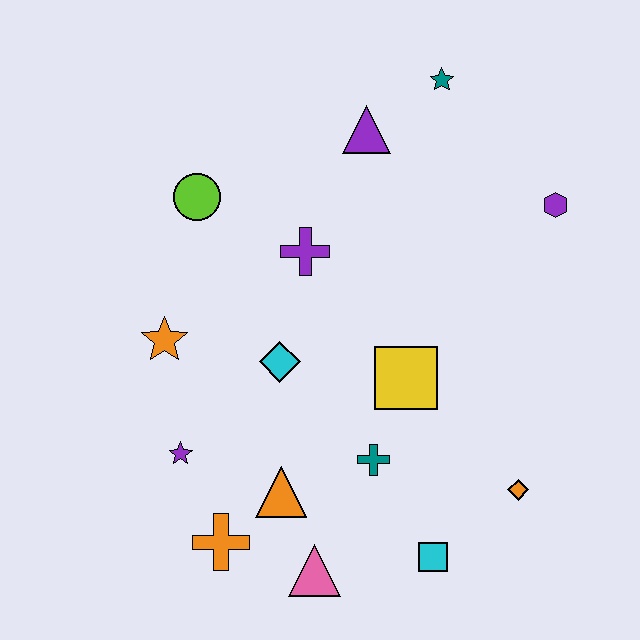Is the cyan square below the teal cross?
Yes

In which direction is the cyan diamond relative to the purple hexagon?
The cyan diamond is to the left of the purple hexagon.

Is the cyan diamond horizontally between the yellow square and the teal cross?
No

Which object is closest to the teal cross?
The yellow square is closest to the teal cross.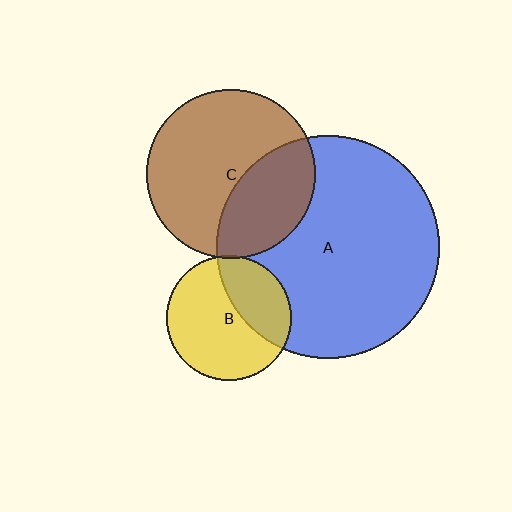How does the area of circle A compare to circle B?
Approximately 3.2 times.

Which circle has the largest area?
Circle A (blue).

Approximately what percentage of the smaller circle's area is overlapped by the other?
Approximately 35%.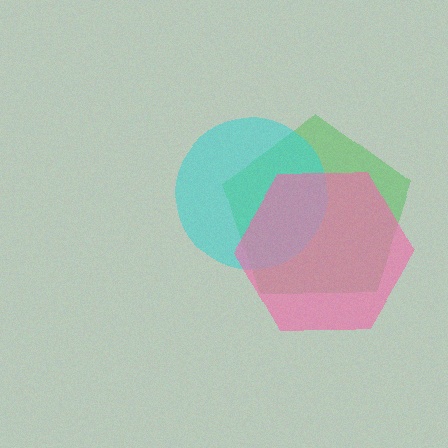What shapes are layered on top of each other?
The layered shapes are: a green pentagon, a cyan circle, a pink hexagon.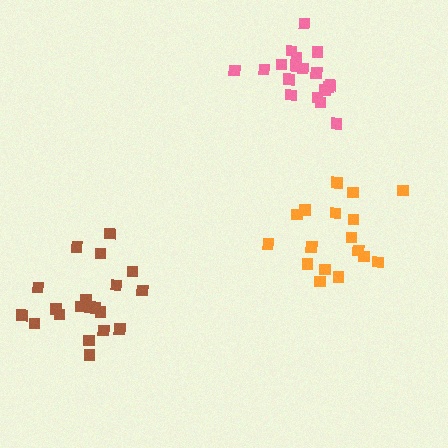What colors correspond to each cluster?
The clusters are colored: orange, pink, brown.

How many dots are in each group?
Group 1: 17 dots, Group 2: 18 dots, Group 3: 20 dots (55 total).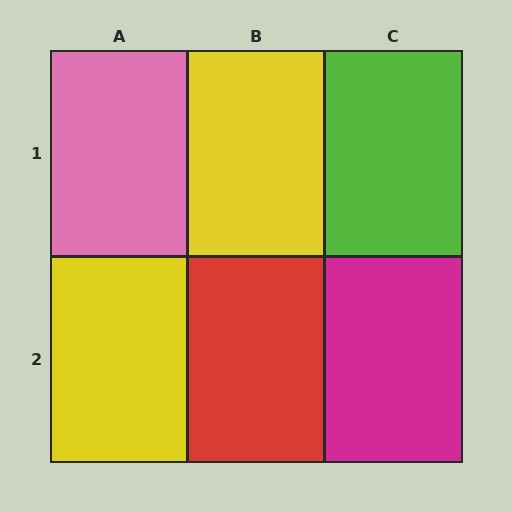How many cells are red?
1 cell is red.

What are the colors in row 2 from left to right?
Yellow, red, magenta.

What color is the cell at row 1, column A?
Pink.